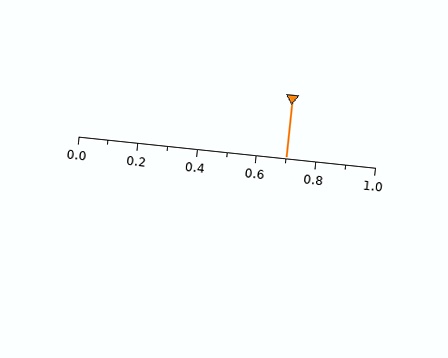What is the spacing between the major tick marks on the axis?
The major ticks are spaced 0.2 apart.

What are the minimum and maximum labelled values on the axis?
The axis runs from 0.0 to 1.0.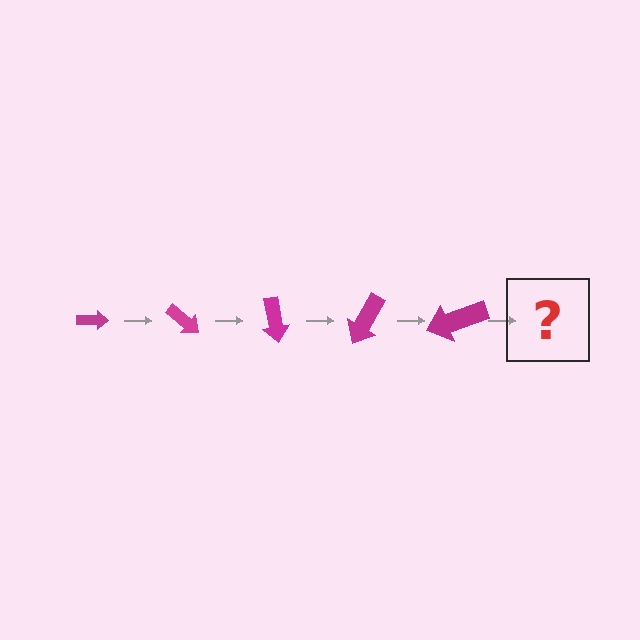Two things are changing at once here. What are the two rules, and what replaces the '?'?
The two rules are that the arrow grows larger each step and it rotates 40 degrees each step. The '?' should be an arrow, larger than the previous one and rotated 200 degrees from the start.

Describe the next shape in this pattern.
It should be an arrow, larger than the previous one and rotated 200 degrees from the start.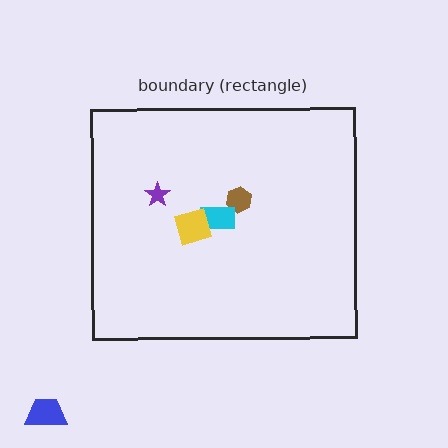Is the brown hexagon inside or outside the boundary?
Inside.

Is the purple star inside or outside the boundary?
Inside.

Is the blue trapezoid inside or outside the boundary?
Outside.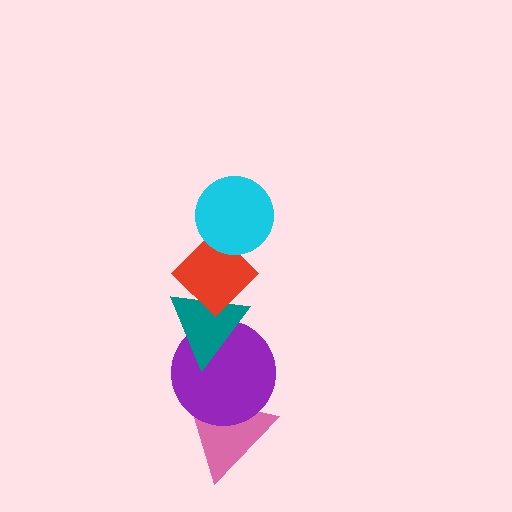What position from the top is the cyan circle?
The cyan circle is 1st from the top.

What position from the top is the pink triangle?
The pink triangle is 5th from the top.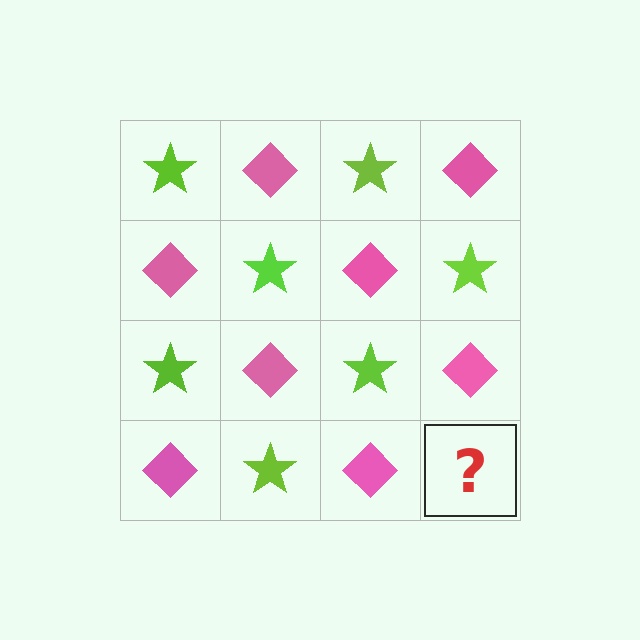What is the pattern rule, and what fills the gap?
The rule is that it alternates lime star and pink diamond in a checkerboard pattern. The gap should be filled with a lime star.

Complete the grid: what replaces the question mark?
The question mark should be replaced with a lime star.